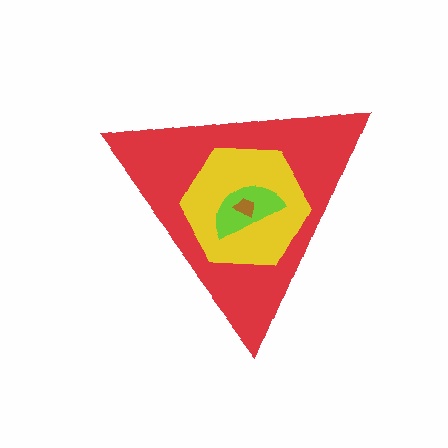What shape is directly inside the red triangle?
The yellow hexagon.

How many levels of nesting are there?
4.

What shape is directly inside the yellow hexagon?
The lime semicircle.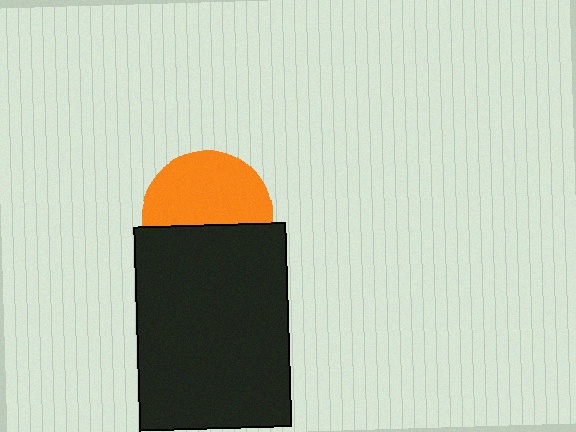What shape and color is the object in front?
The object in front is a black rectangle.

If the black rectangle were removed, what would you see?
You would see the complete orange circle.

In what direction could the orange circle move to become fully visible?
The orange circle could move up. That would shift it out from behind the black rectangle entirely.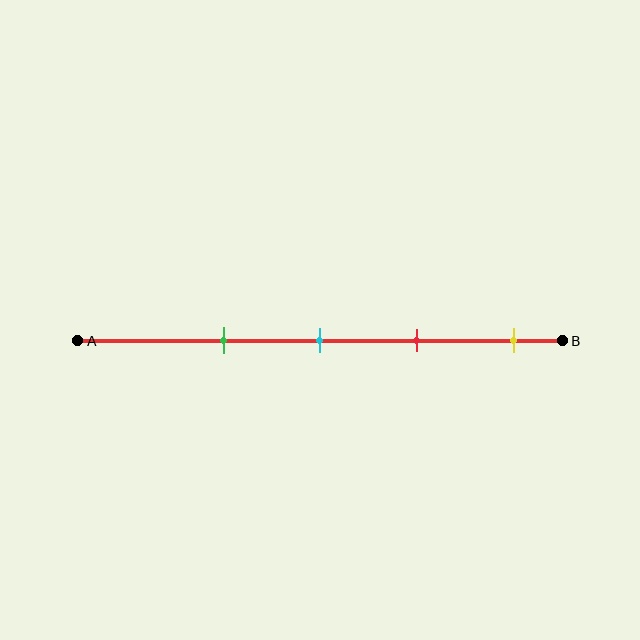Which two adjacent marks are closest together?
The cyan and red marks are the closest adjacent pair.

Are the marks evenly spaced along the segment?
Yes, the marks are approximately evenly spaced.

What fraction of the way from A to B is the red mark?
The red mark is approximately 70% (0.7) of the way from A to B.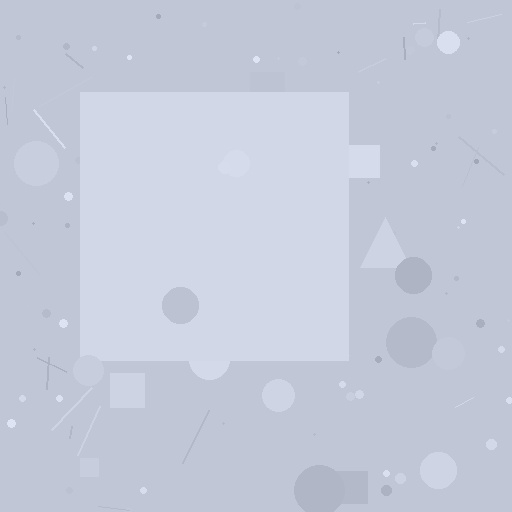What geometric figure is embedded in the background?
A square is embedded in the background.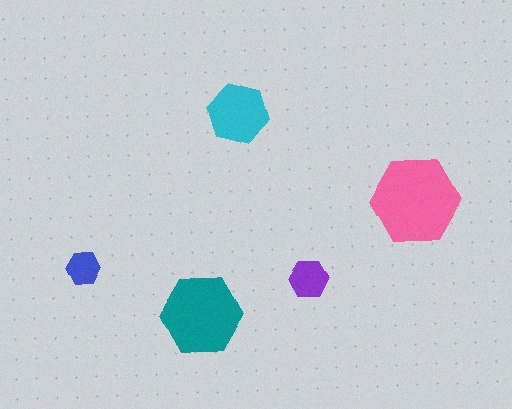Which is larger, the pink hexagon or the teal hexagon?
The pink one.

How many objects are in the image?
There are 5 objects in the image.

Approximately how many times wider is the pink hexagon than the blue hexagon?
About 2.5 times wider.